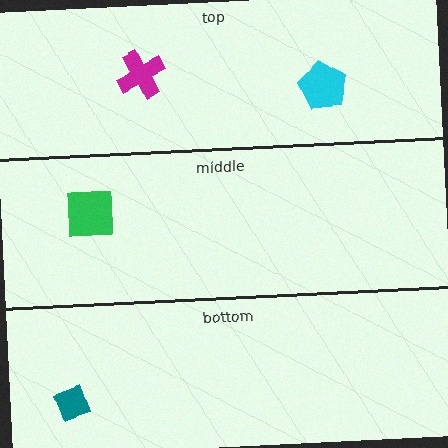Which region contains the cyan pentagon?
The top region.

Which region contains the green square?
The middle region.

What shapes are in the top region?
The magenta cross, the cyan pentagon.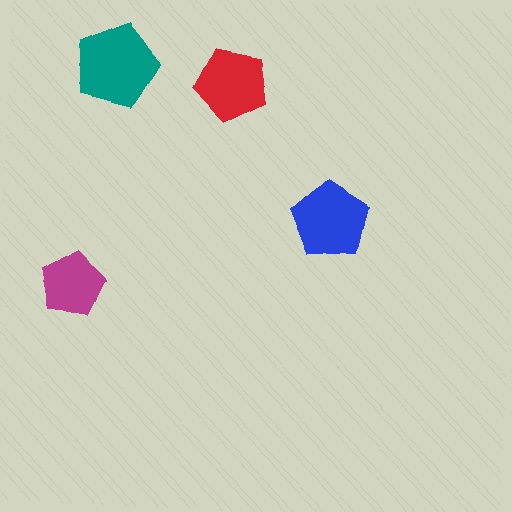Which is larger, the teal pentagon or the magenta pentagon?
The teal one.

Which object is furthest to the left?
The magenta pentagon is leftmost.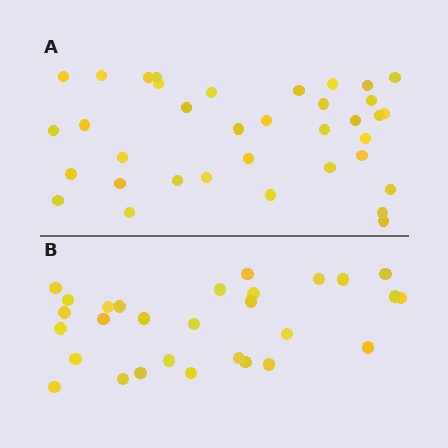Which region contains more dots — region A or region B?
Region A (the top region) has more dots.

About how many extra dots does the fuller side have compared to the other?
Region A has roughly 8 or so more dots than region B.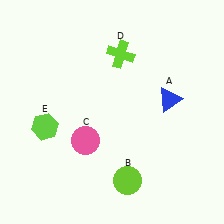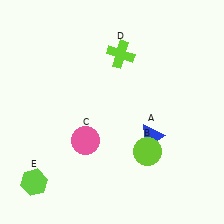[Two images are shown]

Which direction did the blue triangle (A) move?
The blue triangle (A) moved down.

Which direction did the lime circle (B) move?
The lime circle (B) moved up.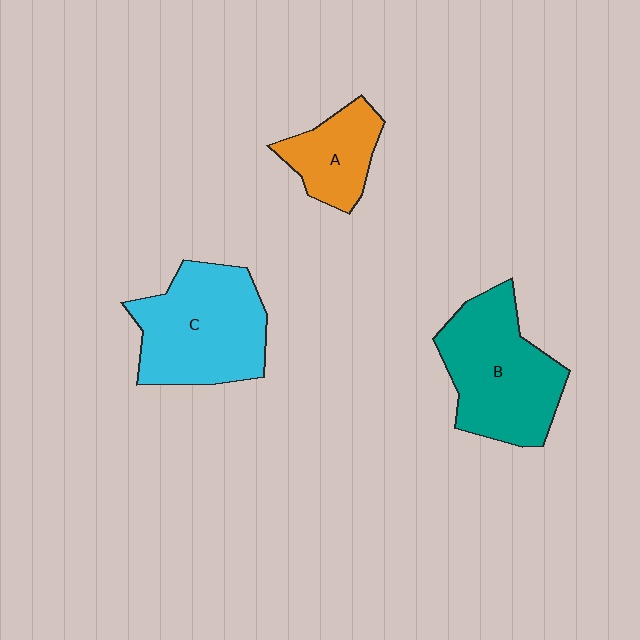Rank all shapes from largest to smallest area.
From largest to smallest: C (cyan), B (teal), A (orange).